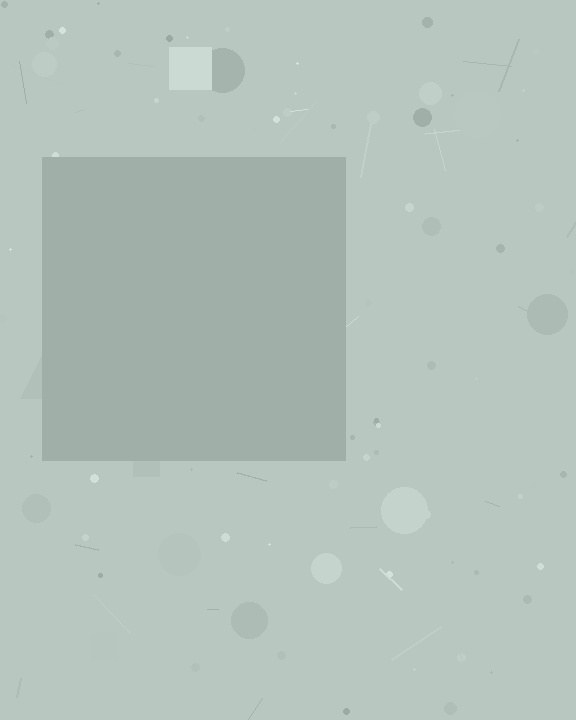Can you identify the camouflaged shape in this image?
The camouflaged shape is a square.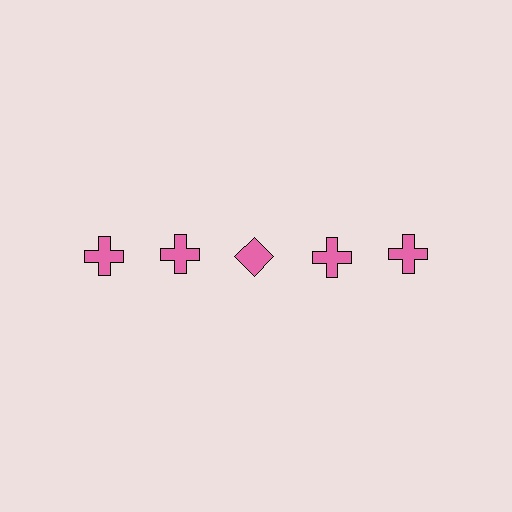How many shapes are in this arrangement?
There are 5 shapes arranged in a grid pattern.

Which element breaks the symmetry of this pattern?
The pink diamond in the top row, center column breaks the symmetry. All other shapes are pink crosses.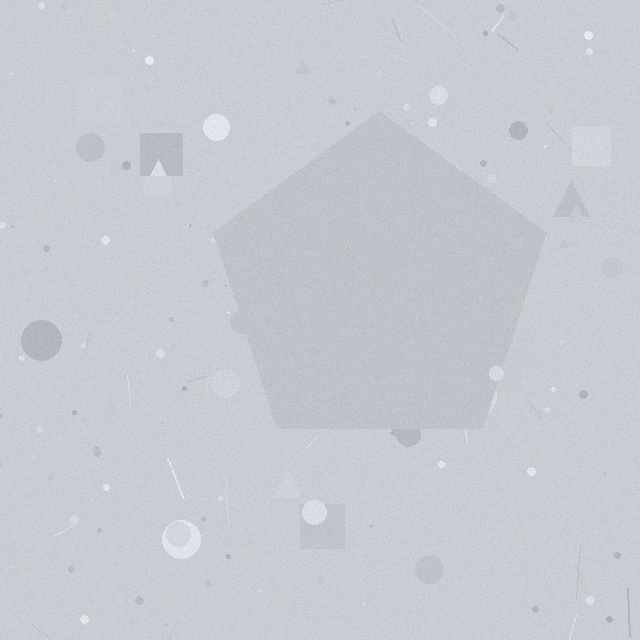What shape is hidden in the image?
A pentagon is hidden in the image.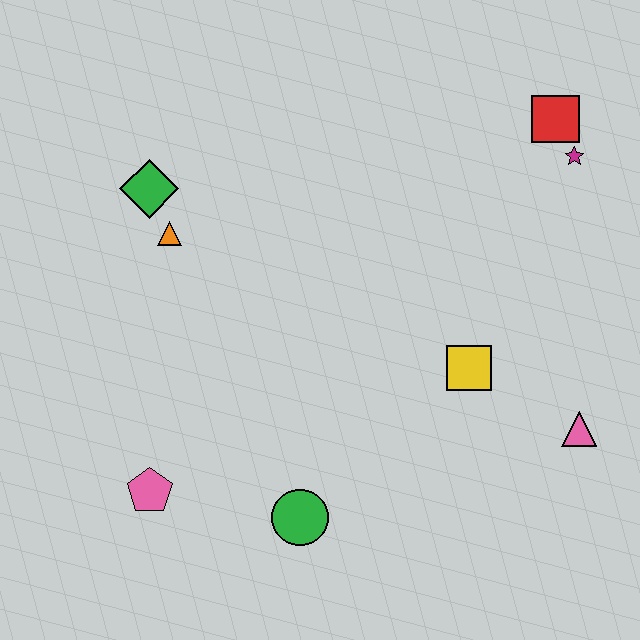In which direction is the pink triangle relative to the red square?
The pink triangle is below the red square.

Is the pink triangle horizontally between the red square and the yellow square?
No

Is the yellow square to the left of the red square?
Yes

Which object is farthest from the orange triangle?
The pink triangle is farthest from the orange triangle.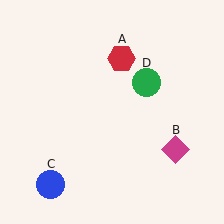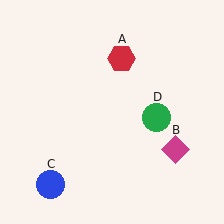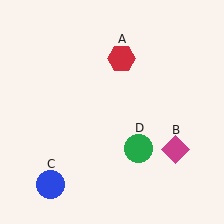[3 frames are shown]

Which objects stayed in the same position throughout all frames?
Red hexagon (object A) and magenta diamond (object B) and blue circle (object C) remained stationary.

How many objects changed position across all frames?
1 object changed position: green circle (object D).